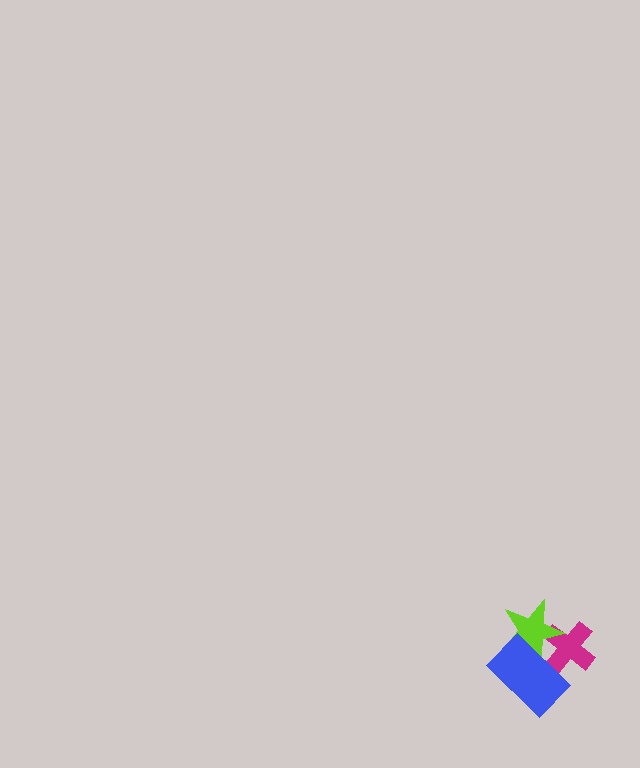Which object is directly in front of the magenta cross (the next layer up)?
The lime star is directly in front of the magenta cross.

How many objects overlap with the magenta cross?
2 objects overlap with the magenta cross.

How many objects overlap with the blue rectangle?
2 objects overlap with the blue rectangle.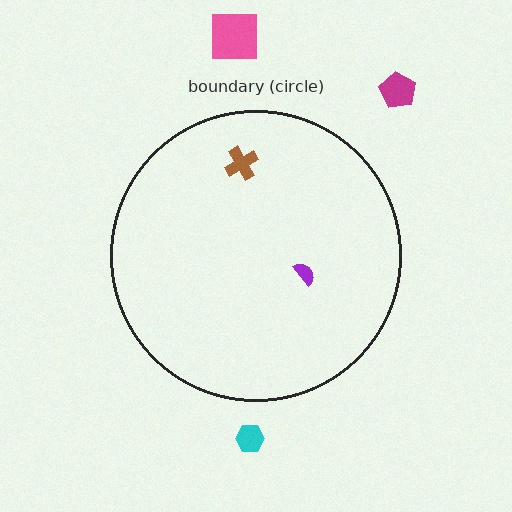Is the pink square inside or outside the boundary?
Outside.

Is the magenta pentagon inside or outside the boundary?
Outside.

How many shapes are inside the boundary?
2 inside, 3 outside.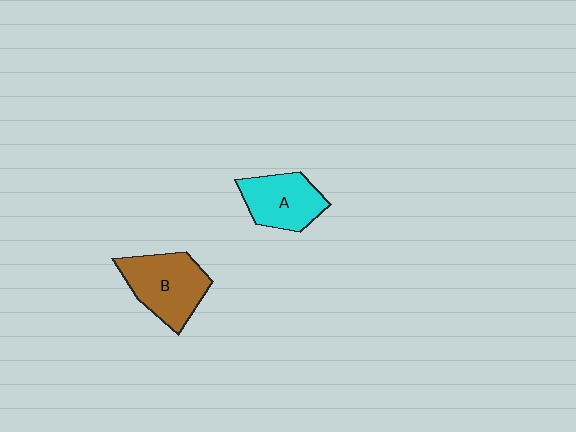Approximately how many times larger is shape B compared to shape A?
Approximately 1.2 times.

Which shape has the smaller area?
Shape A (cyan).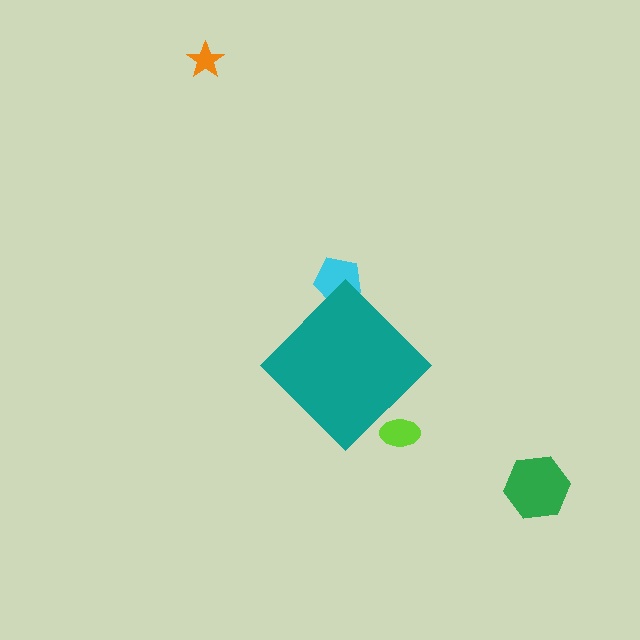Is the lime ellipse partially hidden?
Yes, the lime ellipse is partially hidden behind the teal diamond.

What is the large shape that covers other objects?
A teal diamond.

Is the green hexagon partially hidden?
No, the green hexagon is fully visible.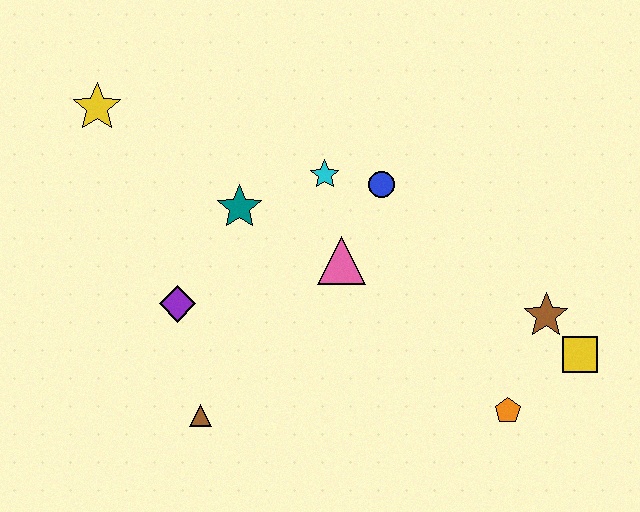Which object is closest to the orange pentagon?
The yellow square is closest to the orange pentagon.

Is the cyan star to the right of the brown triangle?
Yes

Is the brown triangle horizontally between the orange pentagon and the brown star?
No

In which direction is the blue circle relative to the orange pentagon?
The blue circle is above the orange pentagon.